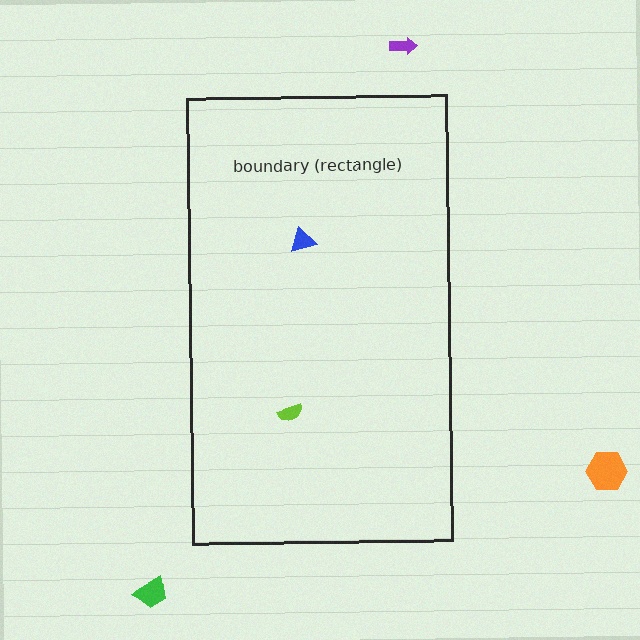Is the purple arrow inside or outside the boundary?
Outside.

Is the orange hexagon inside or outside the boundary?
Outside.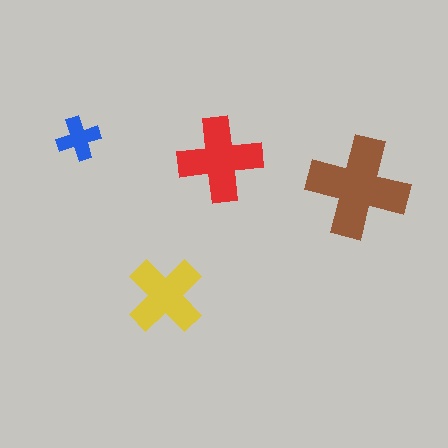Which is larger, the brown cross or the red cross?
The brown one.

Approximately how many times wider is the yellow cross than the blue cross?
About 2 times wider.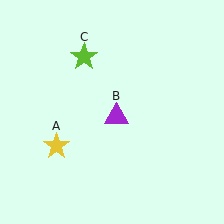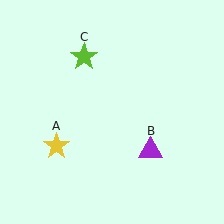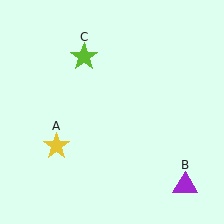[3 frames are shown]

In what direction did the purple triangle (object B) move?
The purple triangle (object B) moved down and to the right.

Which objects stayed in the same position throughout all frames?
Yellow star (object A) and lime star (object C) remained stationary.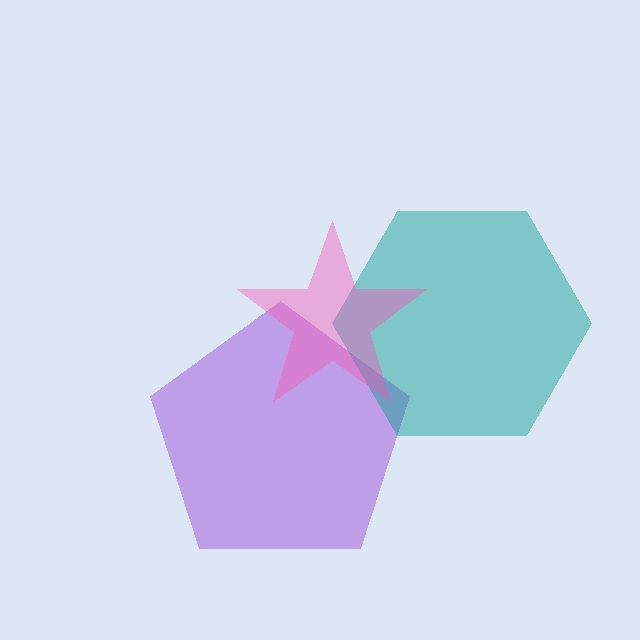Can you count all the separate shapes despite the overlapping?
Yes, there are 3 separate shapes.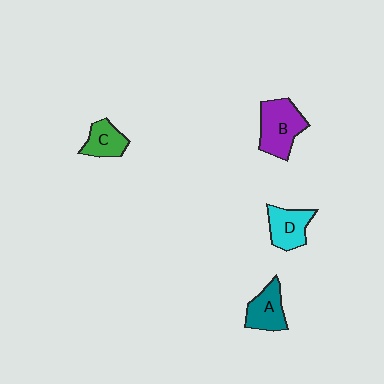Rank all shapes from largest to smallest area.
From largest to smallest: B (purple), D (cyan), A (teal), C (green).